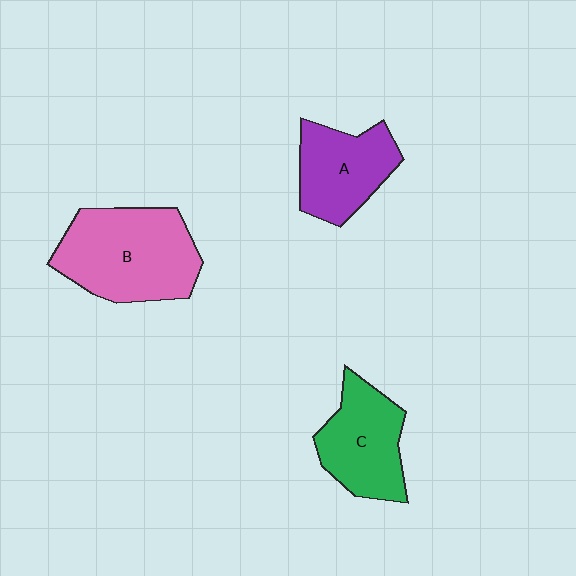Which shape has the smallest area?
Shape A (purple).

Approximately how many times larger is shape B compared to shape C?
Approximately 1.4 times.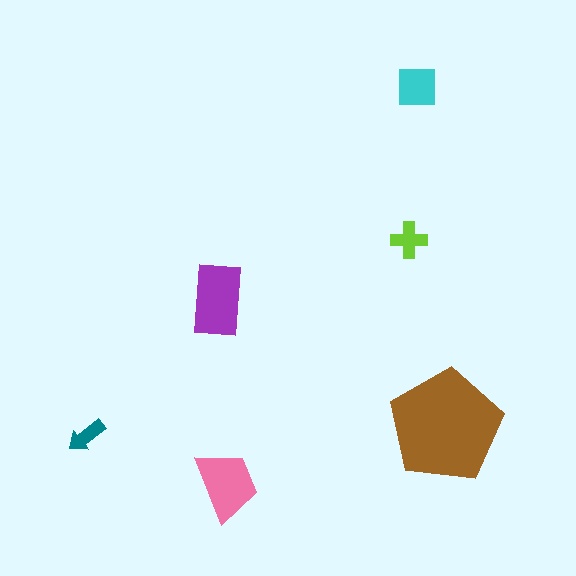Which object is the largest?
The brown pentagon.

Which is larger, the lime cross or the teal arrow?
The lime cross.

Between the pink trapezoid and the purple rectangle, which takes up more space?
The purple rectangle.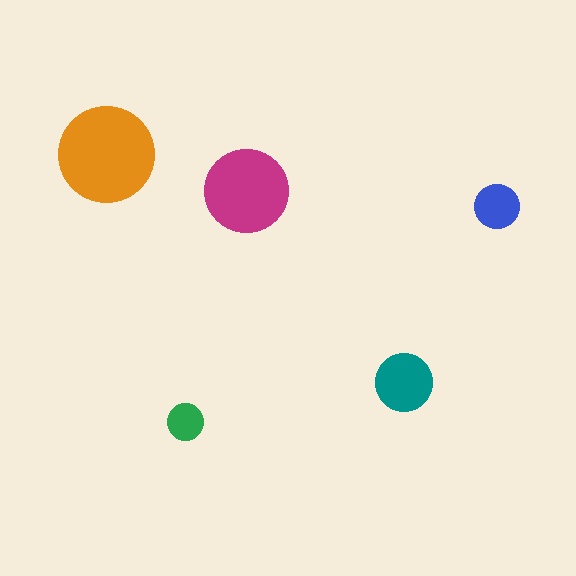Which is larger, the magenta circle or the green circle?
The magenta one.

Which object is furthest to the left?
The orange circle is leftmost.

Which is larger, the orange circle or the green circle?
The orange one.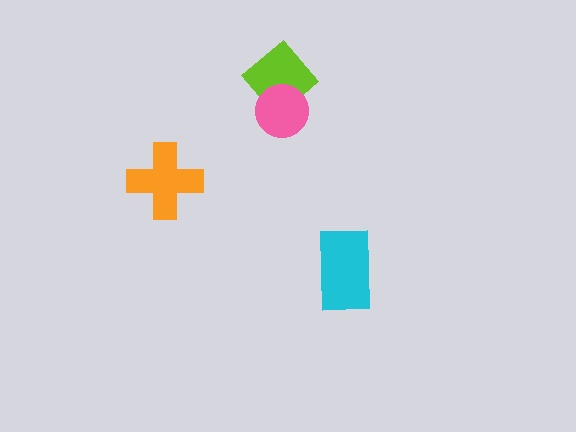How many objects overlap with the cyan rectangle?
0 objects overlap with the cyan rectangle.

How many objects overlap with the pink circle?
1 object overlaps with the pink circle.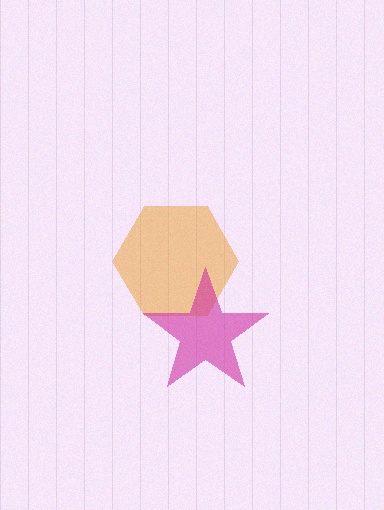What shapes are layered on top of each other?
The layered shapes are: an orange hexagon, a magenta star.